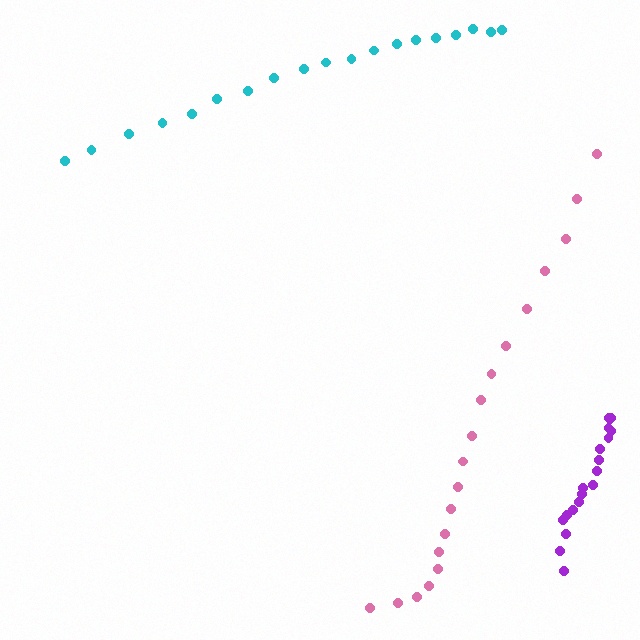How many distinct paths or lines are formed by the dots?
There are 3 distinct paths.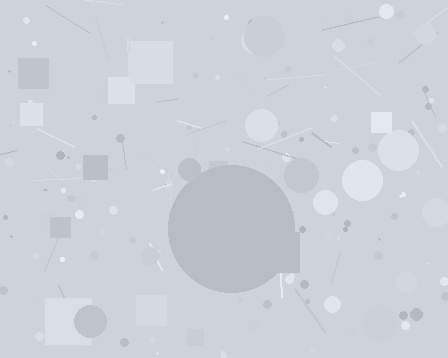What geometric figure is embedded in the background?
A circle is embedded in the background.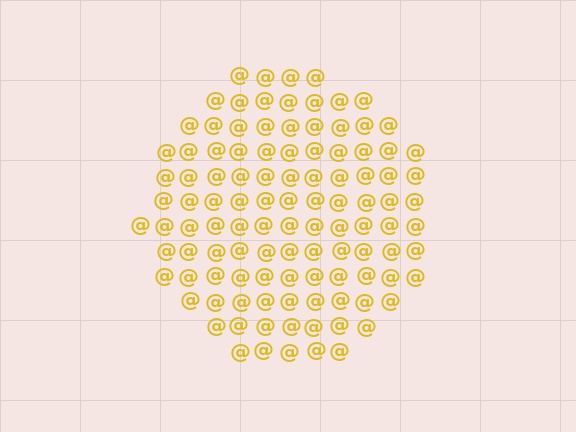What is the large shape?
The large shape is a circle.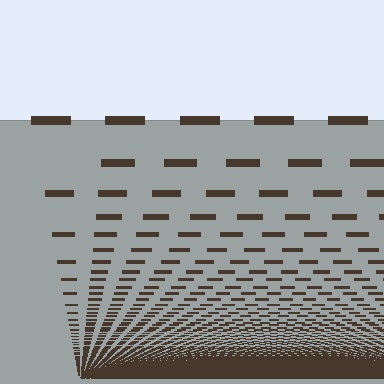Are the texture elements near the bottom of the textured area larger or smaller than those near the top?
Smaller. The gradient is inverted — elements near the bottom are smaller and denser.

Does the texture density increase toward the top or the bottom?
Density increases toward the bottom.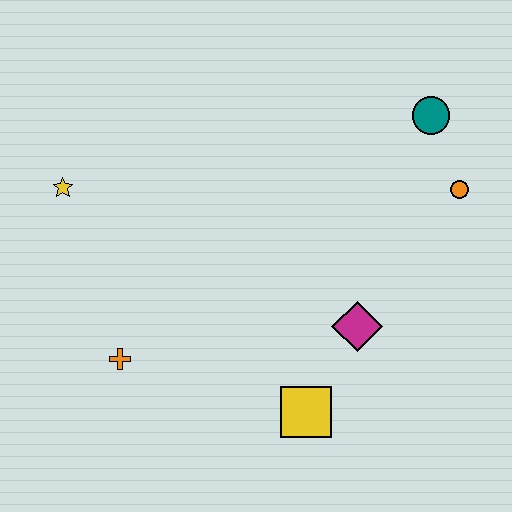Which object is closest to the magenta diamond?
The yellow square is closest to the magenta diamond.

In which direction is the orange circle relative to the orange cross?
The orange circle is to the right of the orange cross.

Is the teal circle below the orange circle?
No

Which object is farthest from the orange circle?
The yellow star is farthest from the orange circle.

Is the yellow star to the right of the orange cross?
No